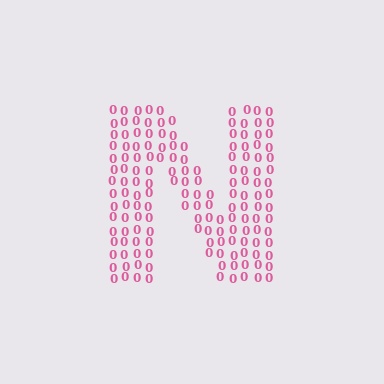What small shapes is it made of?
It is made of small digit 0's.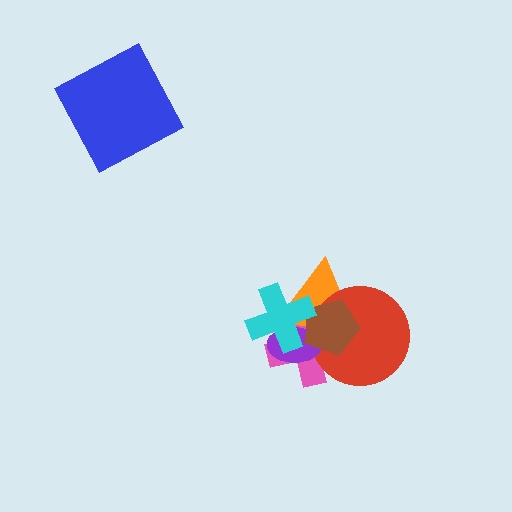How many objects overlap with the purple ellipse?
5 objects overlap with the purple ellipse.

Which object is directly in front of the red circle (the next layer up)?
The purple ellipse is directly in front of the red circle.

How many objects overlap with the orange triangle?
5 objects overlap with the orange triangle.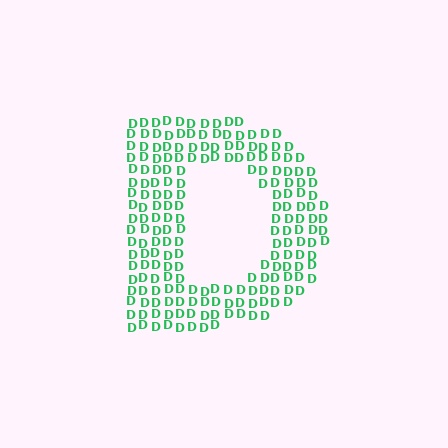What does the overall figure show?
The overall figure shows the letter D.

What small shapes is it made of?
It is made of small letter D's.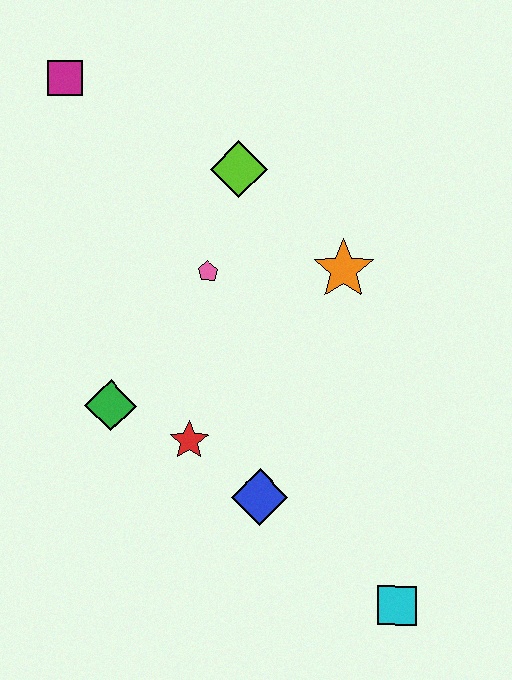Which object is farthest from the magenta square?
The cyan square is farthest from the magenta square.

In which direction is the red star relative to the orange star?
The red star is below the orange star.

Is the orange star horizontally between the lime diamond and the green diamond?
No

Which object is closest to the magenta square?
The lime diamond is closest to the magenta square.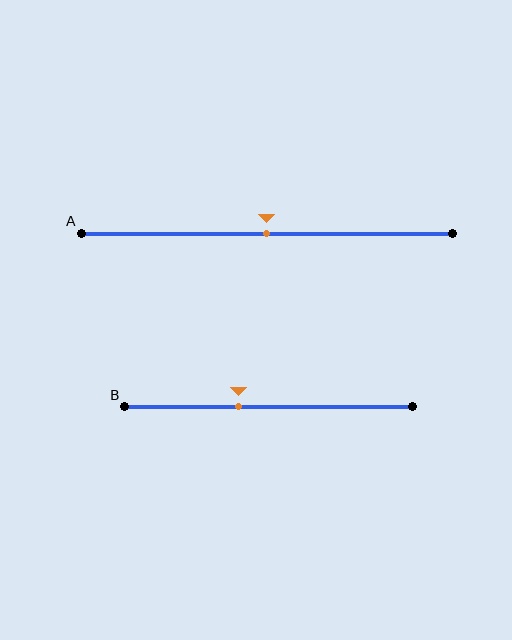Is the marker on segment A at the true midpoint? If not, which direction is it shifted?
Yes, the marker on segment A is at the true midpoint.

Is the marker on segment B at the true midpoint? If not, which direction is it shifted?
No, the marker on segment B is shifted to the left by about 10% of the segment length.